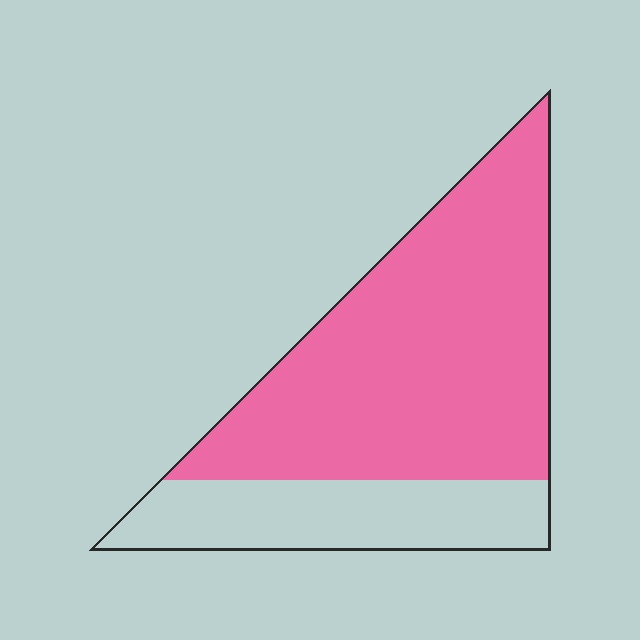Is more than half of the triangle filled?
Yes.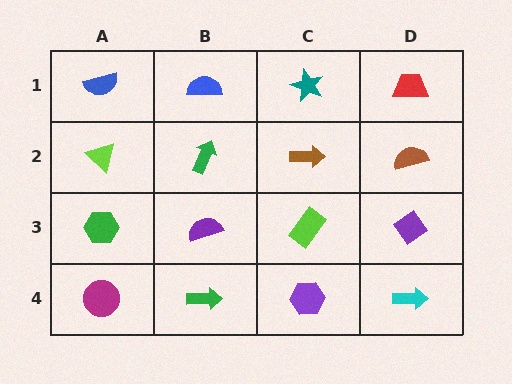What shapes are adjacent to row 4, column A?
A green hexagon (row 3, column A), a green arrow (row 4, column B).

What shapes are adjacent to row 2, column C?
A teal star (row 1, column C), a lime rectangle (row 3, column C), a green arrow (row 2, column B), a brown semicircle (row 2, column D).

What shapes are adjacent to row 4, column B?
A purple semicircle (row 3, column B), a magenta circle (row 4, column A), a purple hexagon (row 4, column C).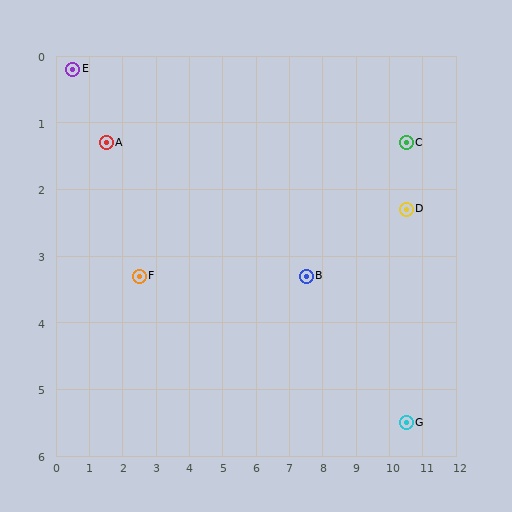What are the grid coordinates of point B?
Point B is at approximately (7.5, 3.3).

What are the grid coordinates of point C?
Point C is at approximately (10.5, 1.3).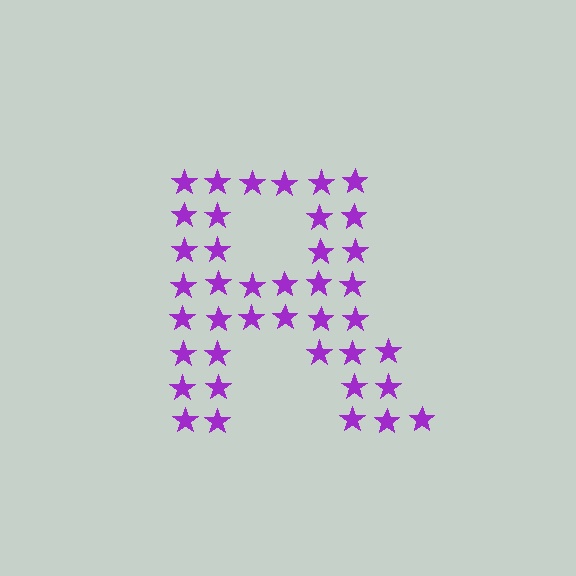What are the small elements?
The small elements are stars.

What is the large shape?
The large shape is the letter R.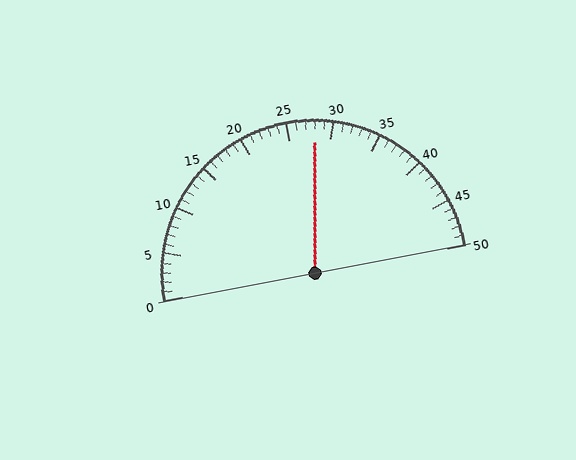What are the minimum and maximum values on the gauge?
The gauge ranges from 0 to 50.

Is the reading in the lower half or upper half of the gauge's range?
The reading is in the upper half of the range (0 to 50).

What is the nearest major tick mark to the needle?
The nearest major tick mark is 30.